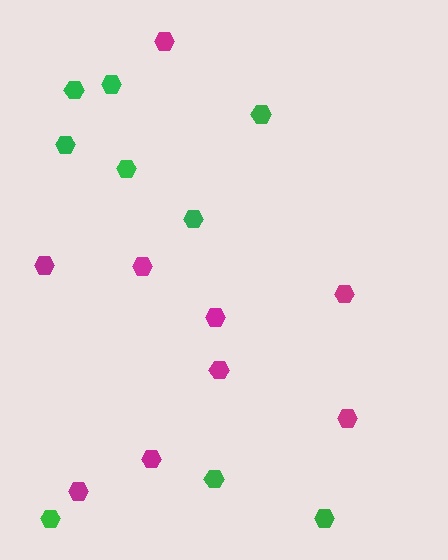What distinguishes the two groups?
There are 2 groups: one group of green hexagons (9) and one group of magenta hexagons (9).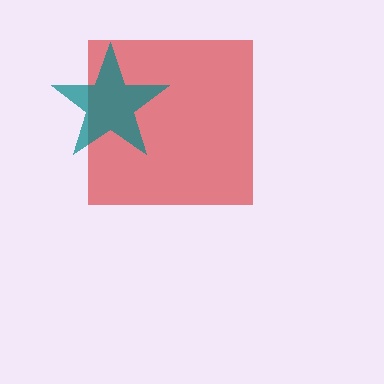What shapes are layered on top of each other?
The layered shapes are: a red square, a teal star.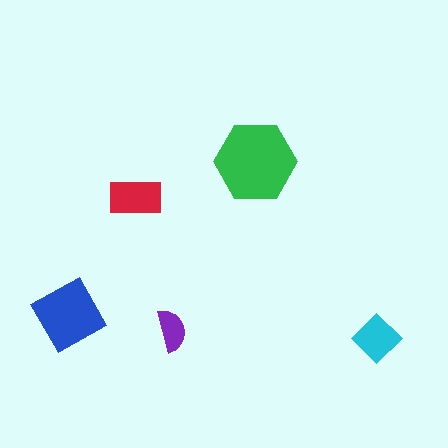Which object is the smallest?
The purple semicircle.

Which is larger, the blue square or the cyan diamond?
The blue square.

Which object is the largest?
The green hexagon.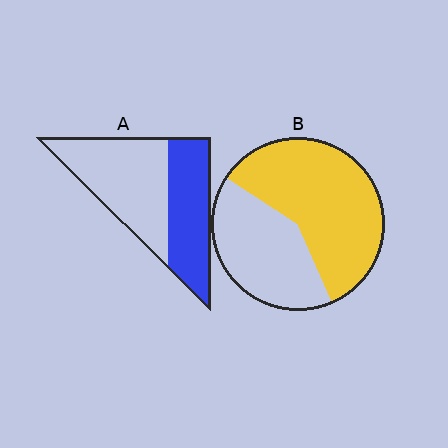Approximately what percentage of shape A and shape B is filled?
A is approximately 45% and B is approximately 60%.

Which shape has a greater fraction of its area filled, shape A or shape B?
Shape B.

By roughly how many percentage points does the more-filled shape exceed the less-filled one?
By roughly 15 percentage points (B over A).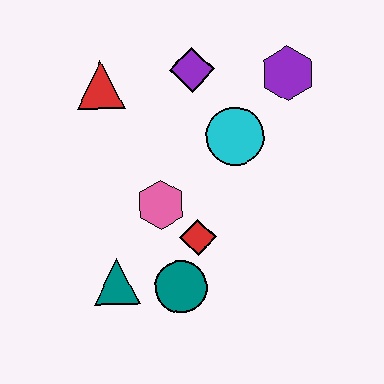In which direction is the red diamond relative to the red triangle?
The red diamond is below the red triangle.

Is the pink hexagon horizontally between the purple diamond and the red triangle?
Yes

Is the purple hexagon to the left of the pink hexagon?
No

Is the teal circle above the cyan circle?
No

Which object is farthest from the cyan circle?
The teal triangle is farthest from the cyan circle.